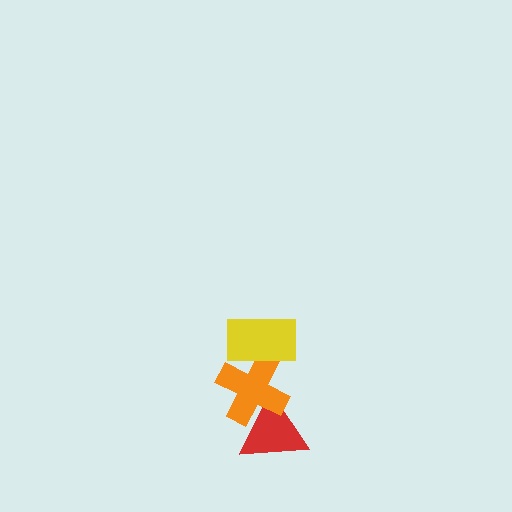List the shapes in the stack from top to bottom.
From top to bottom: the yellow rectangle, the orange cross, the red triangle.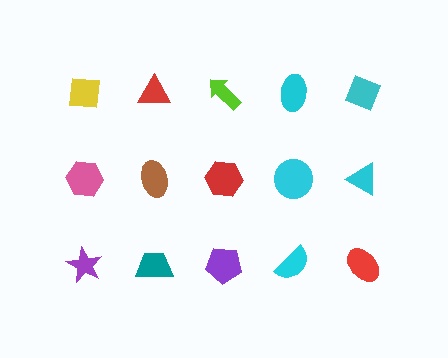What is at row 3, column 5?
A red ellipse.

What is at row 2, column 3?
A red hexagon.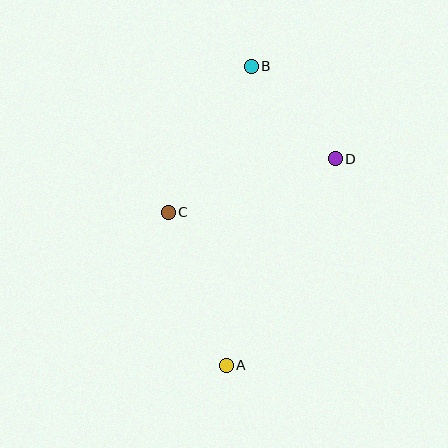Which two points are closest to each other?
Points B and D are closest to each other.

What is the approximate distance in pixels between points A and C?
The distance between A and C is approximately 164 pixels.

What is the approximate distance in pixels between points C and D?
The distance between C and D is approximately 175 pixels.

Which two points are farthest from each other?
Points A and B are farthest from each other.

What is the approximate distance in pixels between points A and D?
The distance between A and D is approximately 234 pixels.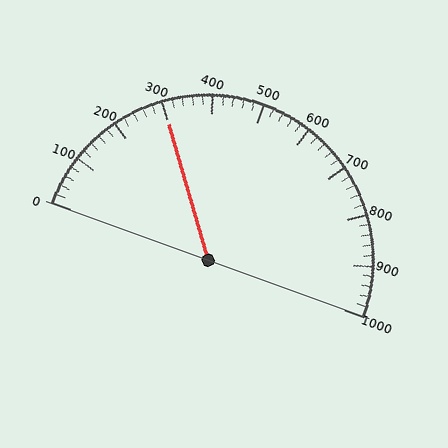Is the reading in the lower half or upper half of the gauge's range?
The reading is in the lower half of the range (0 to 1000).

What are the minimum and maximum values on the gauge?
The gauge ranges from 0 to 1000.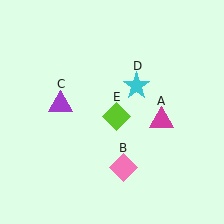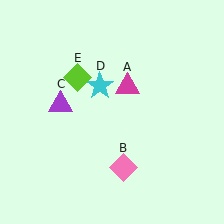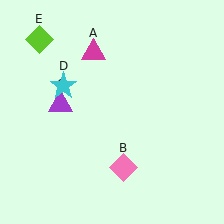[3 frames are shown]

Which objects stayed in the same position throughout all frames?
Pink diamond (object B) and purple triangle (object C) remained stationary.